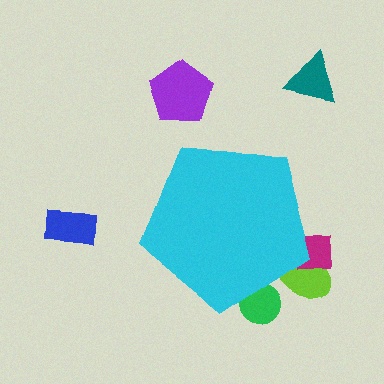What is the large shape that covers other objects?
A cyan pentagon.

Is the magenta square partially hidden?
Yes, the magenta square is partially hidden behind the cyan pentagon.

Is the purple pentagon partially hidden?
No, the purple pentagon is fully visible.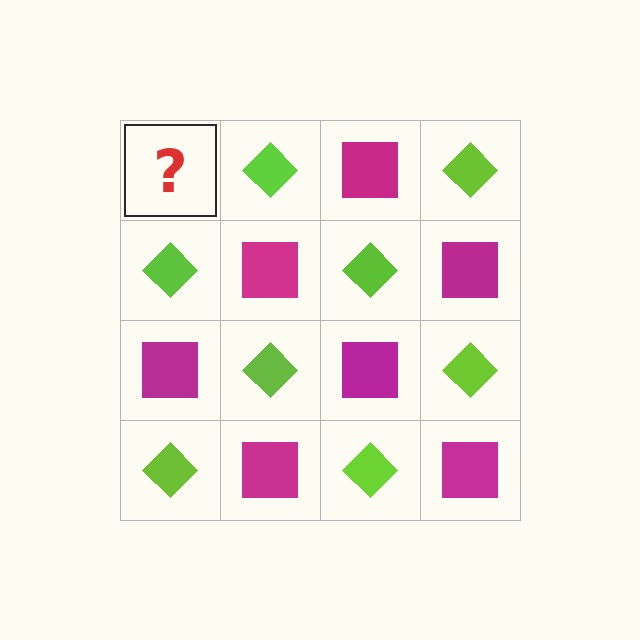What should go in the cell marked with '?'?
The missing cell should contain a magenta square.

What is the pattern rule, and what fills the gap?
The rule is that it alternates magenta square and lime diamond in a checkerboard pattern. The gap should be filled with a magenta square.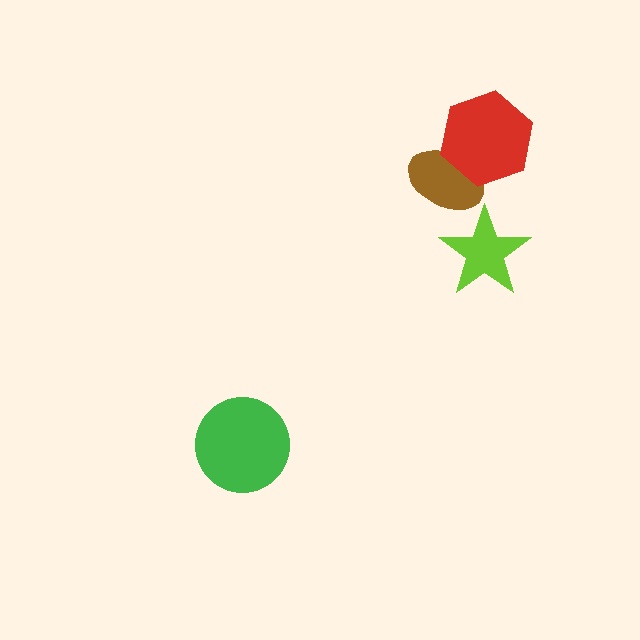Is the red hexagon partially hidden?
No, no other shape covers it.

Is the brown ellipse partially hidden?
Yes, it is partially covered by another shape.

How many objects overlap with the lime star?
0 objects overlap with the lime star.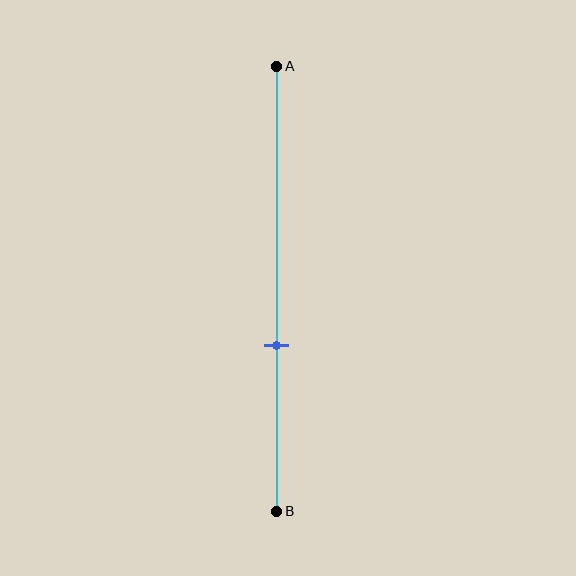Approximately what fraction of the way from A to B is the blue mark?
The blue mark is approximately 65% of the way from A to B.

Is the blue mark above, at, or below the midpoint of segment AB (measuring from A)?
The blue mark is below the midpoint of segment AB.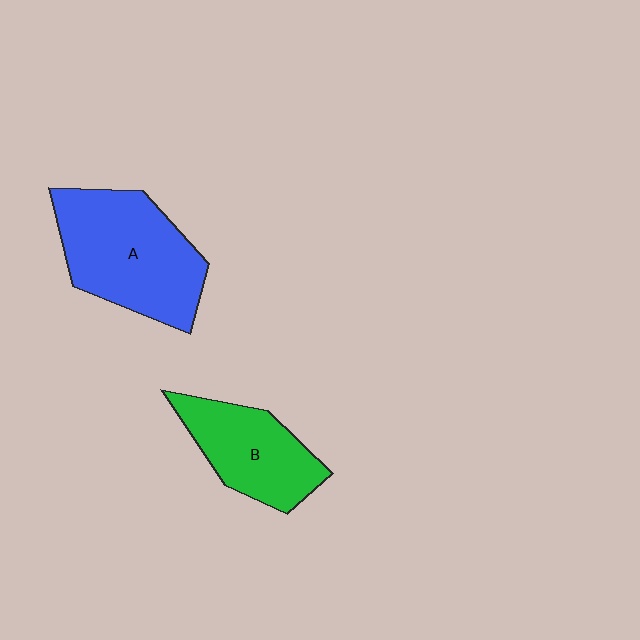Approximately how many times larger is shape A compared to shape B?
Approximately 1.5 times.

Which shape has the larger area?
Shape A (blue).